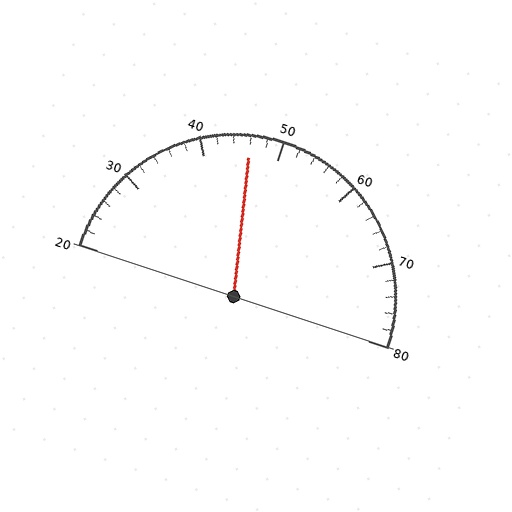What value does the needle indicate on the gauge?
The needle indicates approximately 46.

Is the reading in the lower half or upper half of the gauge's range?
The reading is in the lower half of the range (20 to 80).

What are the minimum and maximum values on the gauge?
The gauge ranges from 20 to 80.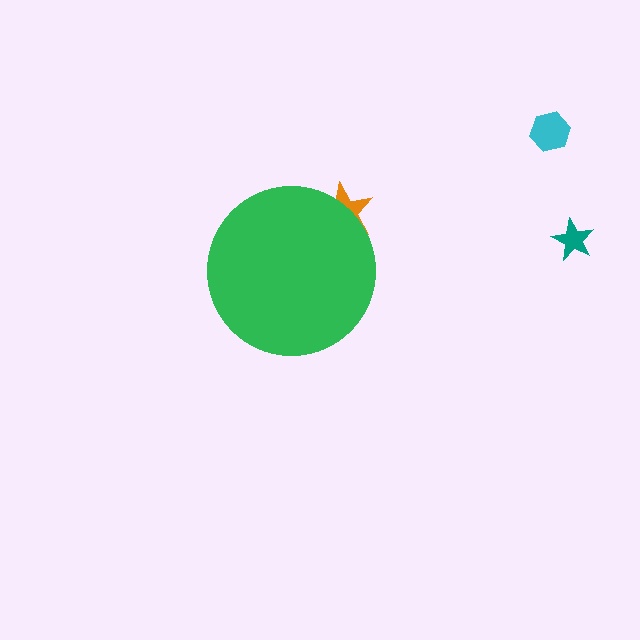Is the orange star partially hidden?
Yes, the orange star is partially hidden behind the green circle.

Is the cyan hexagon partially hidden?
No, the cyan hexagon is fully visible.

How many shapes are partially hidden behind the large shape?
1 shape is partially hidden.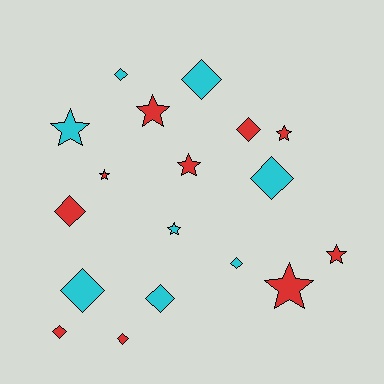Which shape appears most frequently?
Diamond, with 10 objects.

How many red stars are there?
There are 6 red stars.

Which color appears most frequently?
Red, with 10 objects.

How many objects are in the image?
There are 18 objects.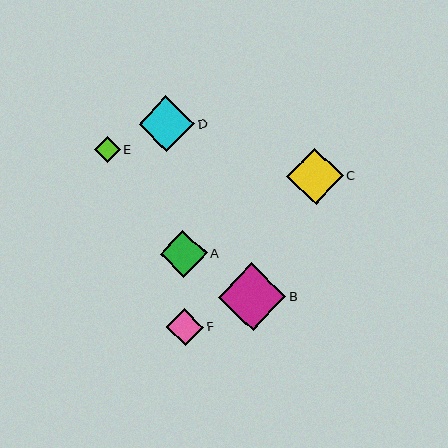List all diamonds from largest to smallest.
From largest to smallest: B, C, D, A, F, E.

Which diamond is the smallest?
Diamond E is the smallest with a size of approximately 26 pixels.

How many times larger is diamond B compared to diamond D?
Diamond B is approximately 1.2 times the size of diamond D.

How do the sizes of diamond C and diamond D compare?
Diamond C and diamond D are approximately the same size.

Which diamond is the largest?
Diamond B is the largest with a size of approximately 67 pixels.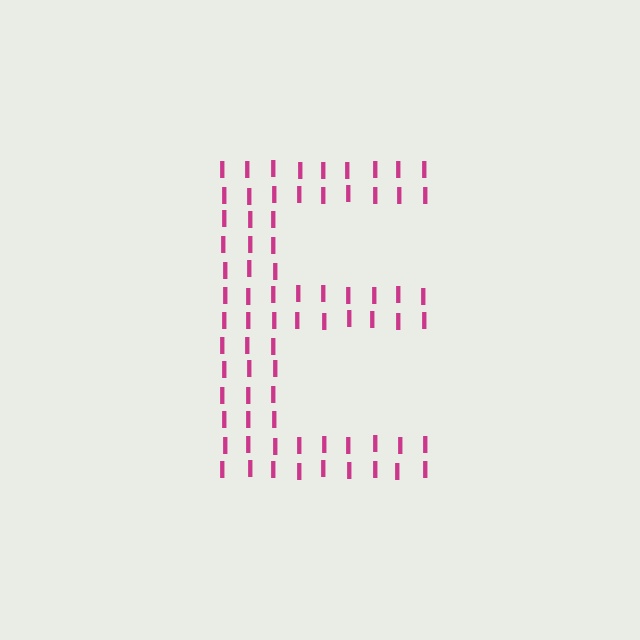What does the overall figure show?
The overall figure shows the letter E.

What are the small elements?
The small elements are letter I's.